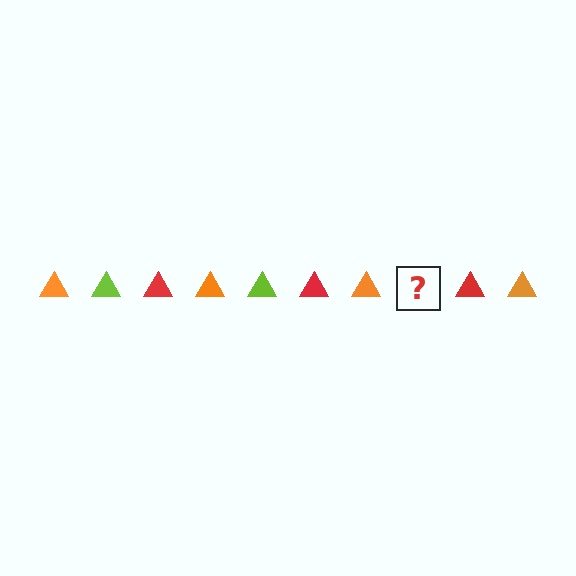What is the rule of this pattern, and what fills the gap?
The rule is that the pattern cycles through orange, lime, red triangles. The gap should be filled with a lime triangle.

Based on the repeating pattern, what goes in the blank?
The blank should be a lime triangle.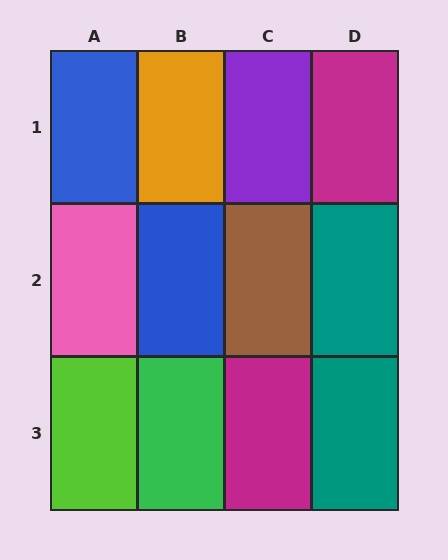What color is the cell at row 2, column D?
Teal.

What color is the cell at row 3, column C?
Magenta.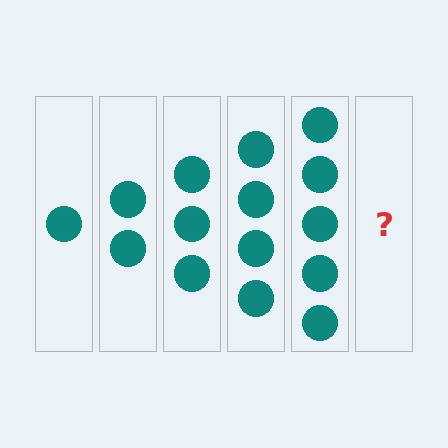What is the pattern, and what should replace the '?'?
The pattern is that each step adds one more circle. The '?' should be 6 circles.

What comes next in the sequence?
The next element should be 6 circles.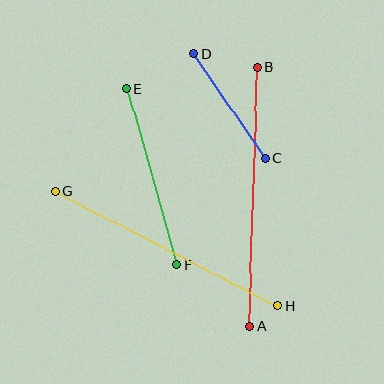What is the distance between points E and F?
The distance is approximately 183 pixels.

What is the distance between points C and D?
The distance is approximately 126 pixels.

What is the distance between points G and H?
The distance is approximately 250 pixels.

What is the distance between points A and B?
The distance is approximately 259 pixels.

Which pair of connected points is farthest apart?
Points A and B are farthest apart.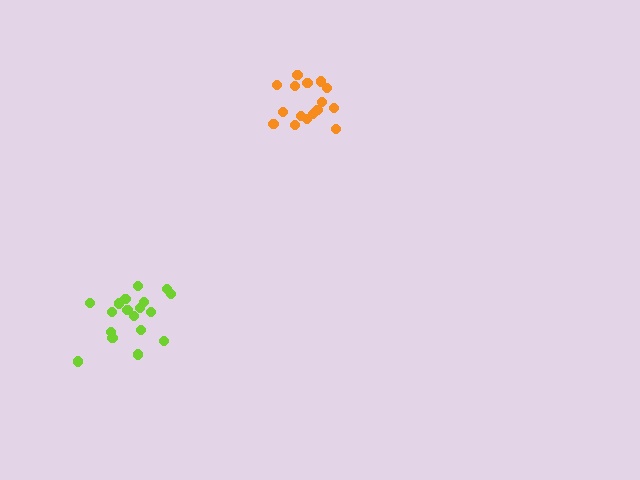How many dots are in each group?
Group 1: 16 dots, Group 2: 18 dots (34 total).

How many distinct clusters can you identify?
There are 2 distinct clusters.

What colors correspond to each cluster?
The clusters are colored: orange, lime.